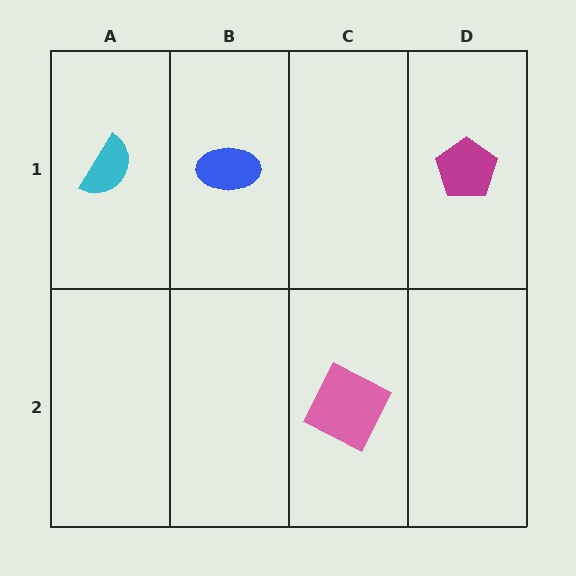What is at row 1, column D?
A magenta pentagon.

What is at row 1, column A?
A cyan semicircle.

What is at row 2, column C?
A pink square.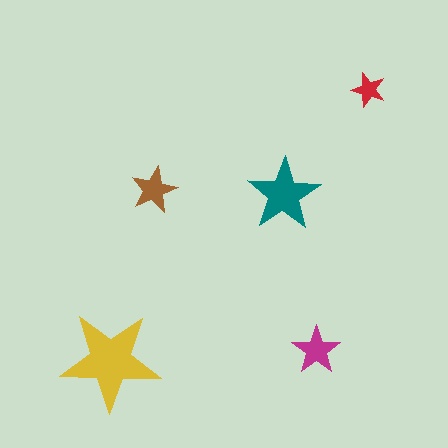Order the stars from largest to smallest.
the yellow one, the teal one, the magenta one, the brown one, the red one.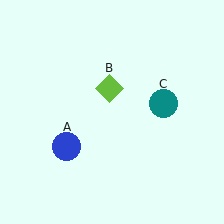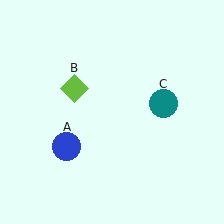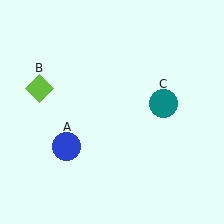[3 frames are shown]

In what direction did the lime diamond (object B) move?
The lime diamond (object B) moved left.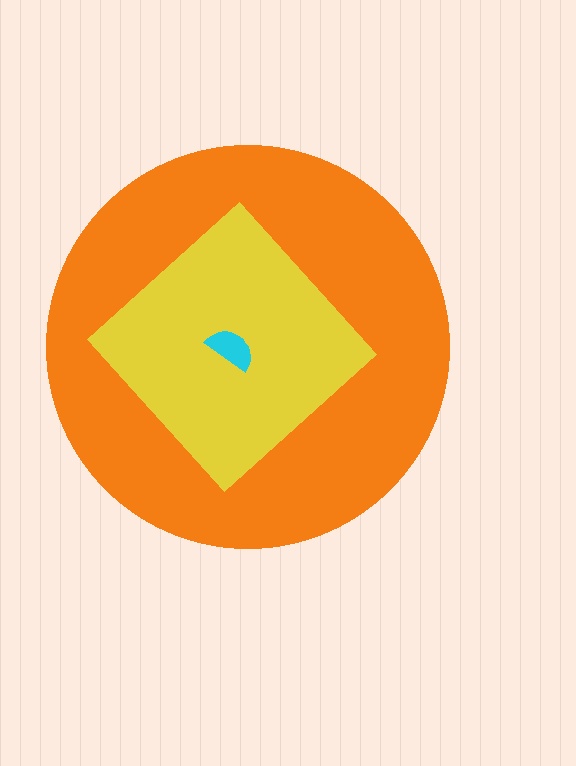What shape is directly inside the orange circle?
The yellow diamond.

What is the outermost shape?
The orange circle.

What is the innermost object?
The cyan semicircle.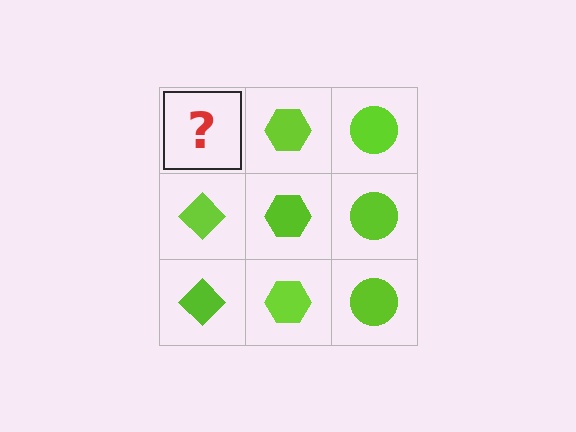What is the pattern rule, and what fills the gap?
The rule is that each column has a consistent shape. The gap should be filled with a lime diamond.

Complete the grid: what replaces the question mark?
The question mark should be replaced with a lime diamond.